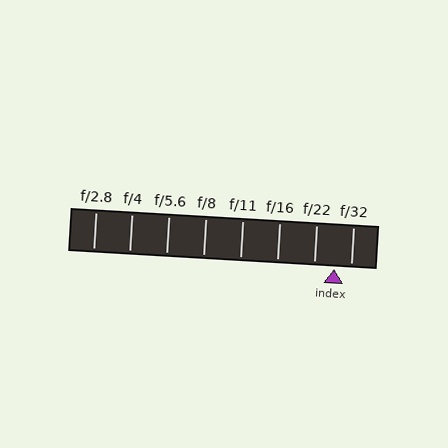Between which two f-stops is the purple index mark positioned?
The index mark is between f/22 and f/32.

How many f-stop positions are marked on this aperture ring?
There are 8 f-stop positions marked.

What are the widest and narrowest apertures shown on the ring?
The widest aperture shown is f/2.8 and the narrowest is f/32.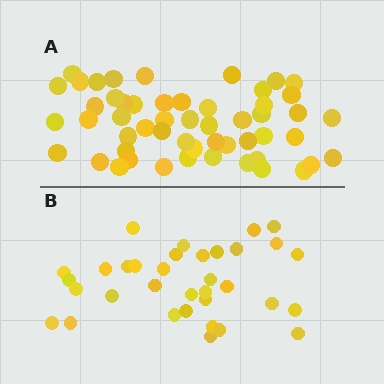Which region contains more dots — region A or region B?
Region A (the top region) has more dots.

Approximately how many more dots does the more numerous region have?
Region A has approximately 20 more dots than region B.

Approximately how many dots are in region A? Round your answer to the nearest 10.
About 50 dots. (The exact count is 53, which rounds to 50.)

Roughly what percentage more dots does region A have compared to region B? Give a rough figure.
About 55% more.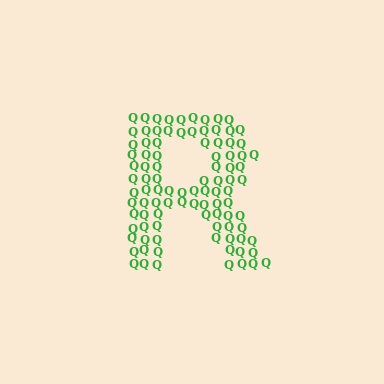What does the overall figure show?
The overall figure shows the letter R.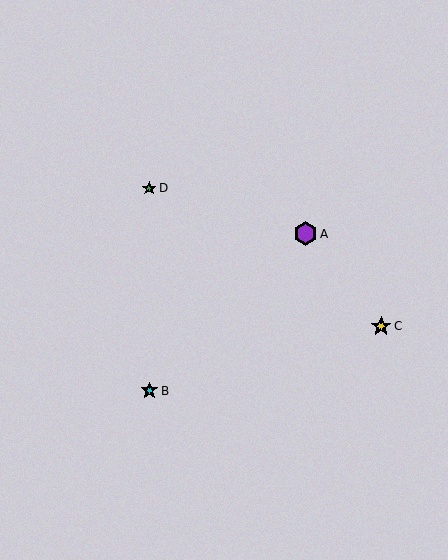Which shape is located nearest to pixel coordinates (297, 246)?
The purple hexagon (labeled A) at (305, 234) is nearest to that location.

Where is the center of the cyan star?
The center of the cyan star is at (149, 391).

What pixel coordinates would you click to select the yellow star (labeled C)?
Click at (381, 326) to select the yellow star C.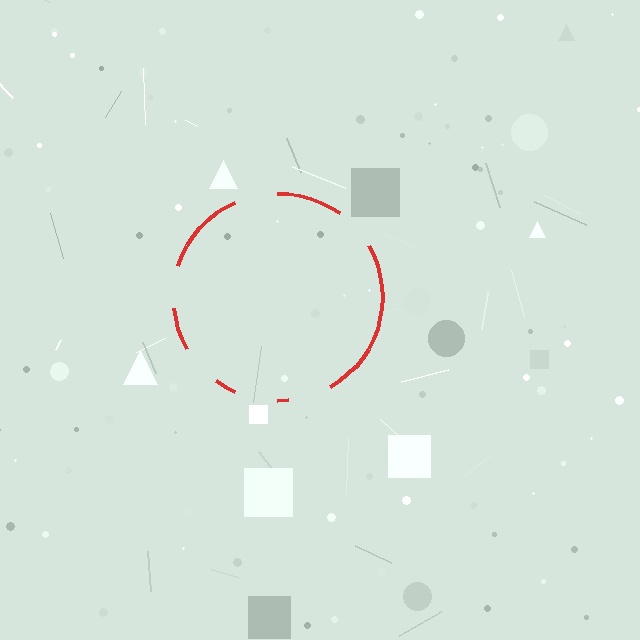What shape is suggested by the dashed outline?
The dashed outline suggests a circle.